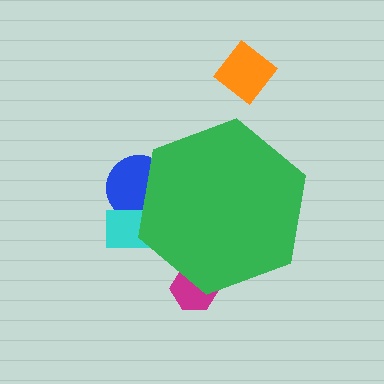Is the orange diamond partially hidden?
No, the orange diamond is fully visible.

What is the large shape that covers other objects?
A green hexagon.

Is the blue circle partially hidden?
Yes, the blue circle is partially hidden behind the green hexagon.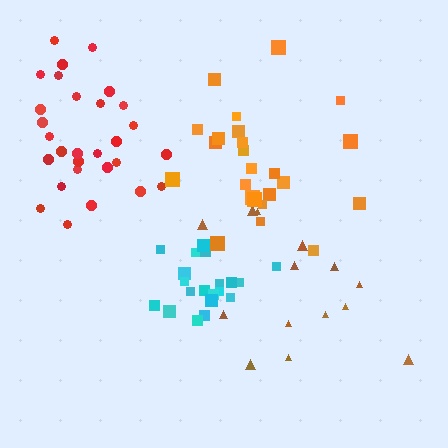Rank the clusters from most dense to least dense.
cyan, red, orange, brown.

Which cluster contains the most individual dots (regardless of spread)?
Red (29).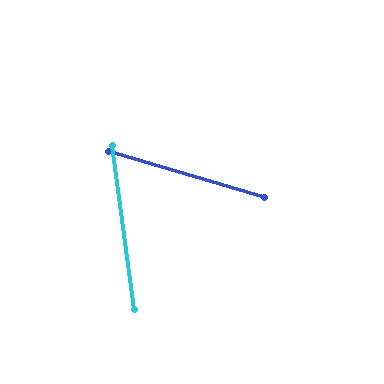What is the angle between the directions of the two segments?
Approximately 66 degrees.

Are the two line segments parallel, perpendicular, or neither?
Neither parallel nor perpendicular — they differ by about 66°.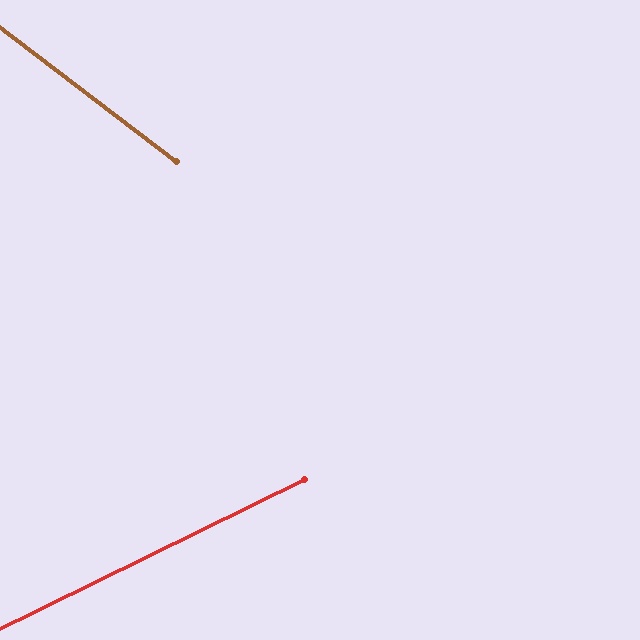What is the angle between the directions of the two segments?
Approximately 63 degrees.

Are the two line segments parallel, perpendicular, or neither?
Neither parallel nor perpendicular — they differ by about 63°.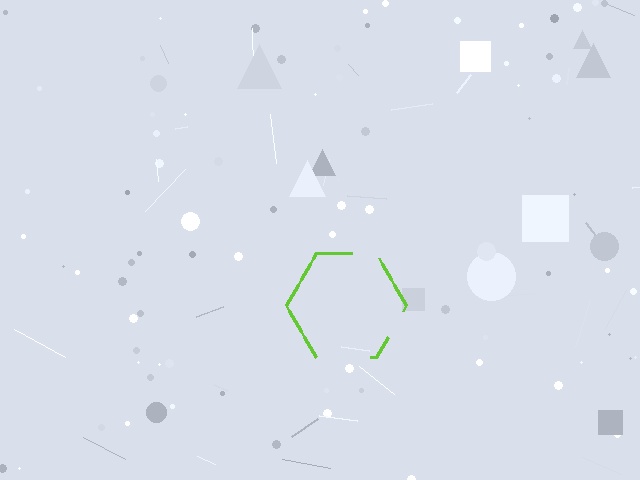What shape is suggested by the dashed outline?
The dashed outline suggests a hexagon.